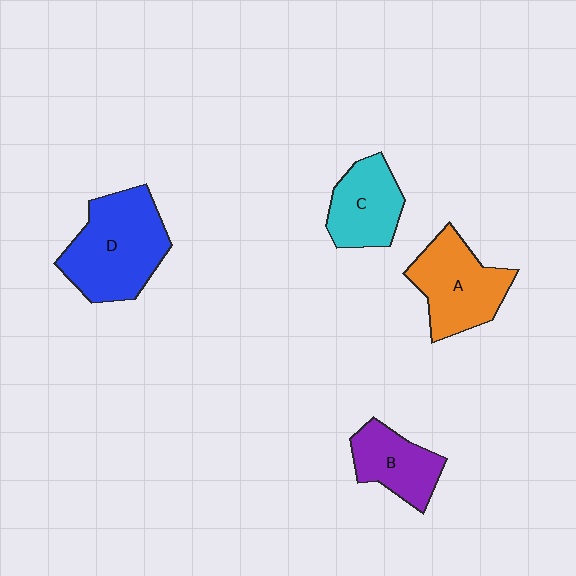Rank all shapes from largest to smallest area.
From largest to smallest: D (blue), A (orange), C (cyan), B (purple).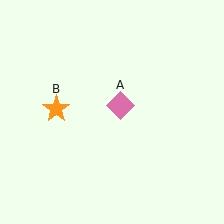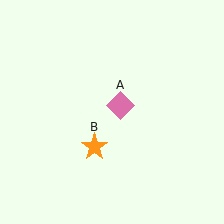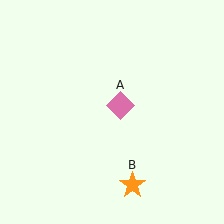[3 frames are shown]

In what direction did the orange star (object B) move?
The orange star (object B) moved down and to the right.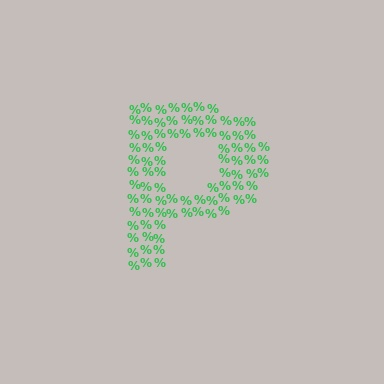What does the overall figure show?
The overall figure shows the letter P.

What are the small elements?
The small elements are percent signs.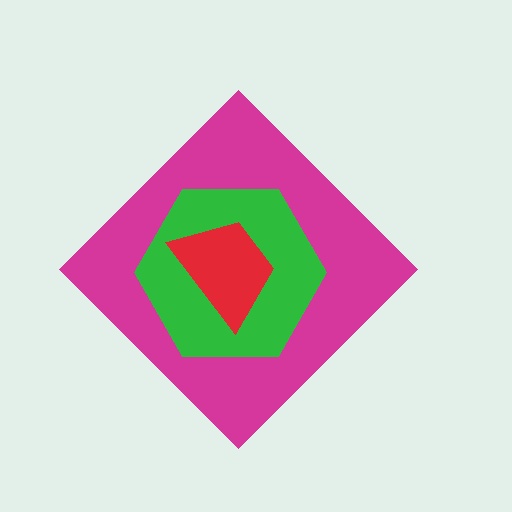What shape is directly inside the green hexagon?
The red trapezoid.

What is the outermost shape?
The magenta diamond.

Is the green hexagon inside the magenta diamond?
Yes.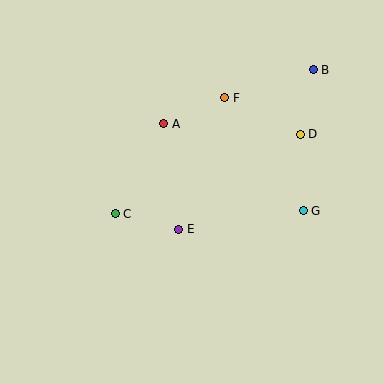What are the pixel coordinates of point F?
Point F is at (225, 98).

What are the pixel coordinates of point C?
Point C is at (115, 214).